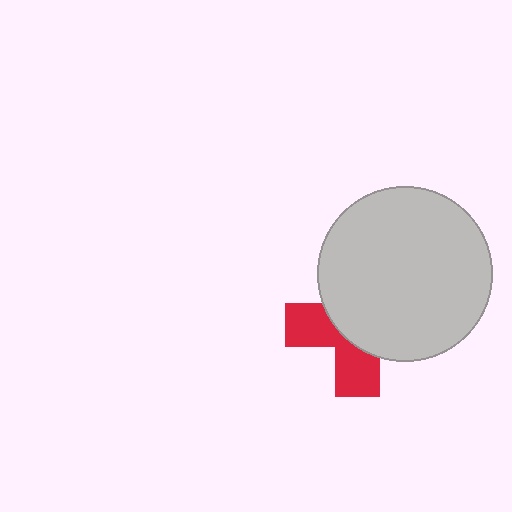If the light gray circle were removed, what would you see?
You would see the complete red cross.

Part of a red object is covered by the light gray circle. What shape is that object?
It is a cross.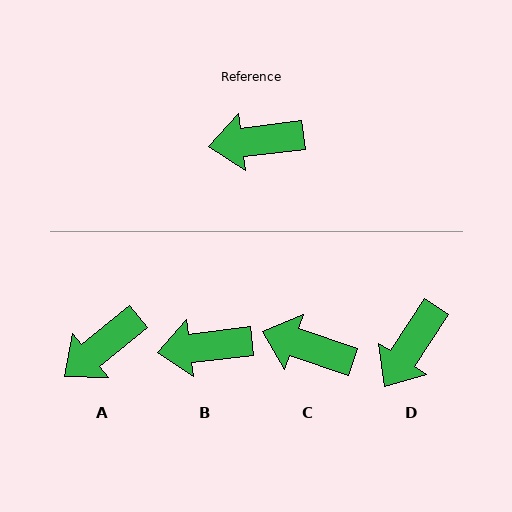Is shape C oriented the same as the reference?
No, it is off by about 25 degrees.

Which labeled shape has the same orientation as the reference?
B.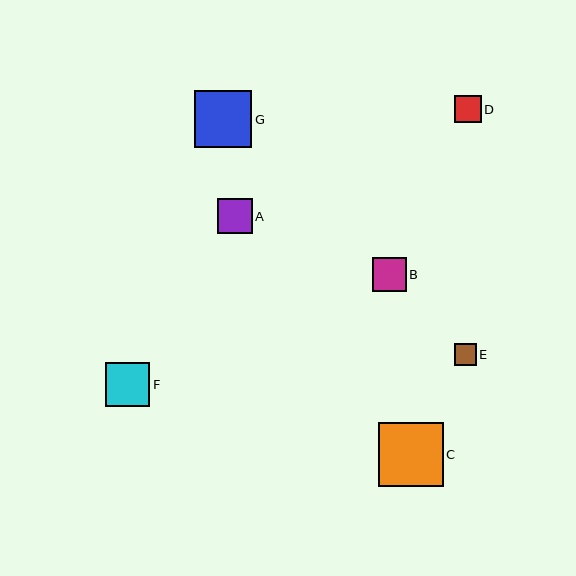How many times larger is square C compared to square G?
Square C is approximately 1.1 times the size of square G.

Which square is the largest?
Square C is the largest with a size of approximately 64 pixels.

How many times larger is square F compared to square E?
Square F is approximately 2.0 times the size of square E.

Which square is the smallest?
Square E is the smallest with a size of approximately 22 pixels.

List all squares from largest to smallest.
From largest to smallest: C, G, F, A, B, D, E.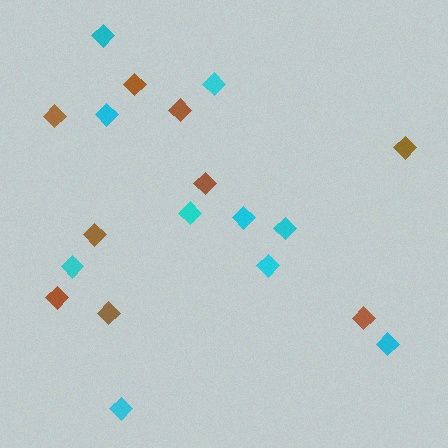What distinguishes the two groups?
There are 2 groups: one group of cyan diamonds (10) and one group of brown diamonds (9).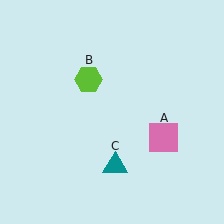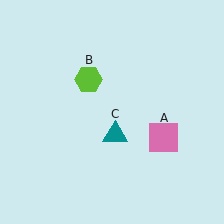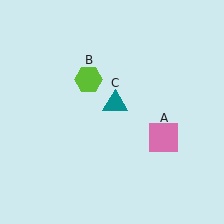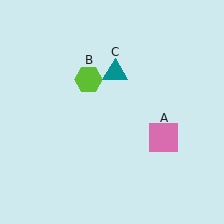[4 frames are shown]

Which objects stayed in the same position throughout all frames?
Pink square (object A) and lime hexagon (object B) remained stationary.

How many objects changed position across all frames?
1 object changed position: teal triangle (object C).